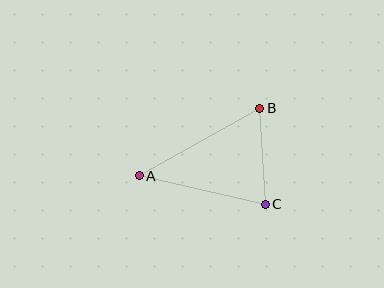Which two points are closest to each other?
Points B and C are closest to each other.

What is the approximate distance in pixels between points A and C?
The distance between A and C is approximately 129 pixels.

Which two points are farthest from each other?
Points A and B are farthest from each other.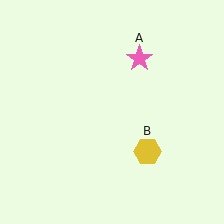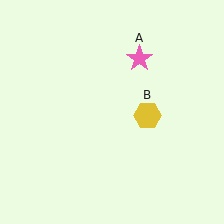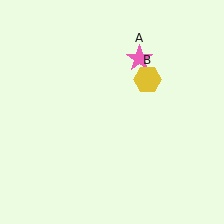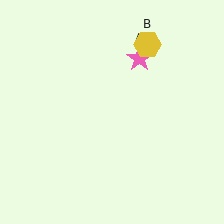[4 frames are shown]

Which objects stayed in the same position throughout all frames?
Pink star (object A) remained stationary.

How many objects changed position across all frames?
1 object changed position: yellow hexagon (object B).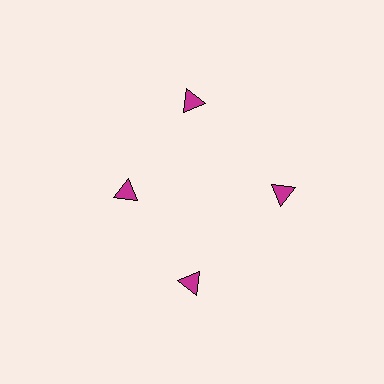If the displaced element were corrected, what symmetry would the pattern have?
It would have 4-fold rotational symmetry — the pattern would map onto itself every 90 degrees.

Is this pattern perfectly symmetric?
No. The 4 magenta triangles are arranged in a ring, but one element near the 9 o'clock position is pulled inward toward the center, breaking the 4-fold rotational symmetry.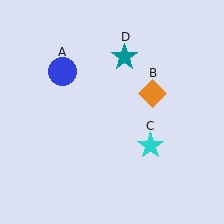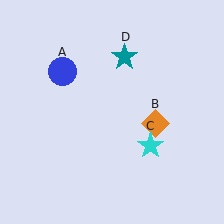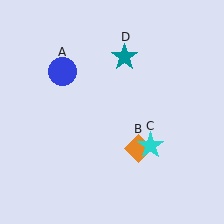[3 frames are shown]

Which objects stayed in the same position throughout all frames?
Blue circle (object A) and cyan star (object C) and teal star (object D) remained stationary.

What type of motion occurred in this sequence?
The orange diamond (object B) rotated clockwise around the center of the scene.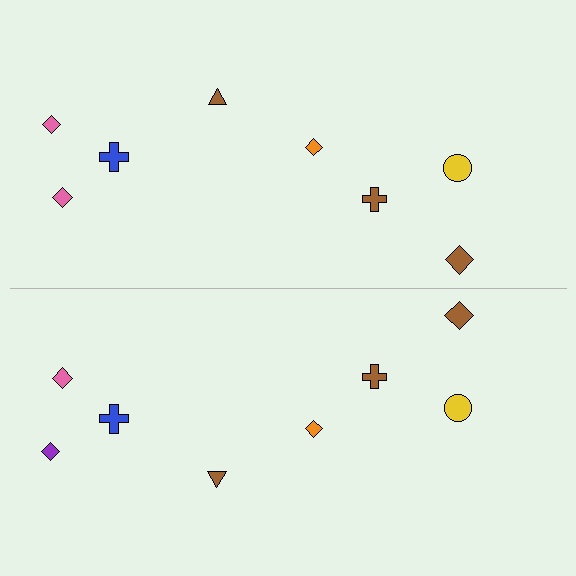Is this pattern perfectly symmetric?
No, the pattern is not perfectly symmetric. The purple diamond on the bottom side breaks the symmetry — its mirror counterpart is pink.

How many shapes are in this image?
There are 16 shapes in this image.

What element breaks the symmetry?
The purple diamond on the bottom side breaks the symmetry — its mirror counterpart is pink.